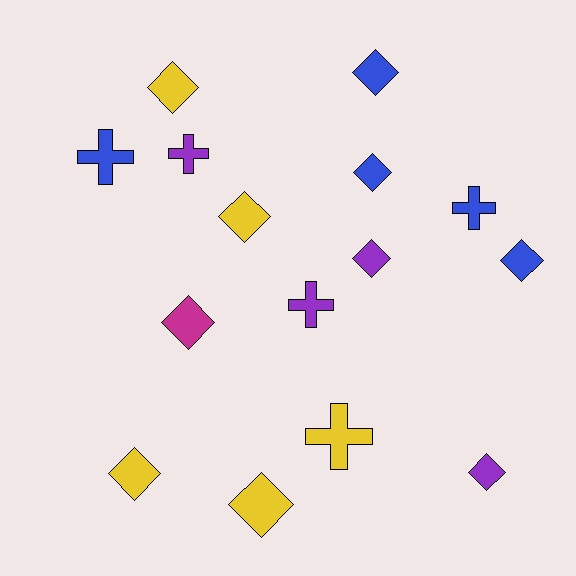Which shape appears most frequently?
Diamond, with 10 objects.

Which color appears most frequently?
Blue, with 5 objects.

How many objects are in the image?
There are 15 objects.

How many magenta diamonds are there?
There is 1 magenta diamond.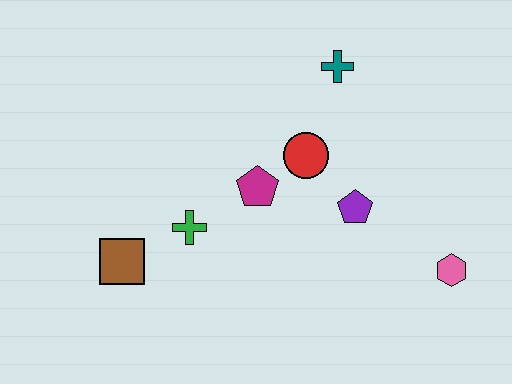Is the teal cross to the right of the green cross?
Yes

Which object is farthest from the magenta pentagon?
The pink hexagon is farthest from the magenta pentagon.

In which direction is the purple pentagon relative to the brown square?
The purple pentagon is to the right of the brown square.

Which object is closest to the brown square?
The green cross is closest to the brown square.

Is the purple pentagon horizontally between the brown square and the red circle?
No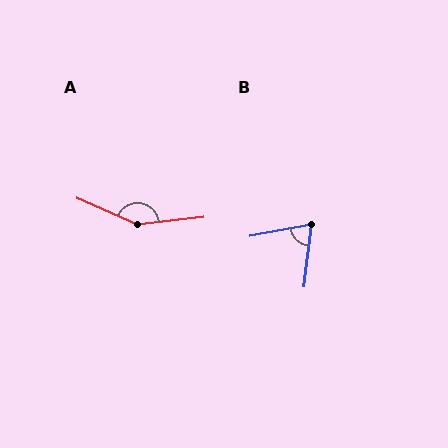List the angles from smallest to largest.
B (72°), A (149°).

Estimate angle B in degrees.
Approximately 72 degrees.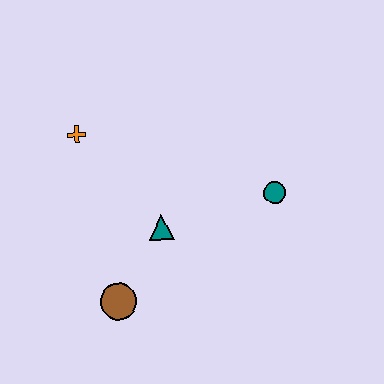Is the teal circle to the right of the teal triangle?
Yes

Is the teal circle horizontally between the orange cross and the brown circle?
No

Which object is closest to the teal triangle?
The brown circle is closest to the teal triangle.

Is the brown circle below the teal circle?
Yes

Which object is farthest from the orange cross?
The teal circle is farthest from the orange cross.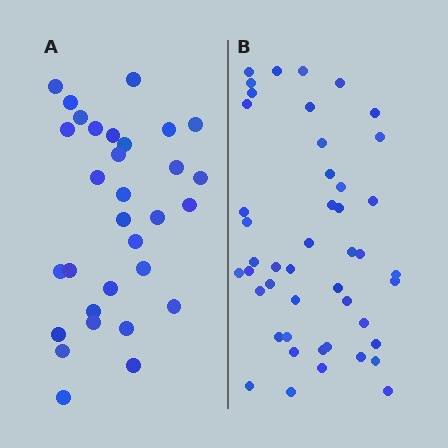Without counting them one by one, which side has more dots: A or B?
Region B (the right region) has more dots.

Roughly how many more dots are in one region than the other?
Region B has approximately 15 more dots than region A.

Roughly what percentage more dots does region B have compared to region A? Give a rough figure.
About 50% more.